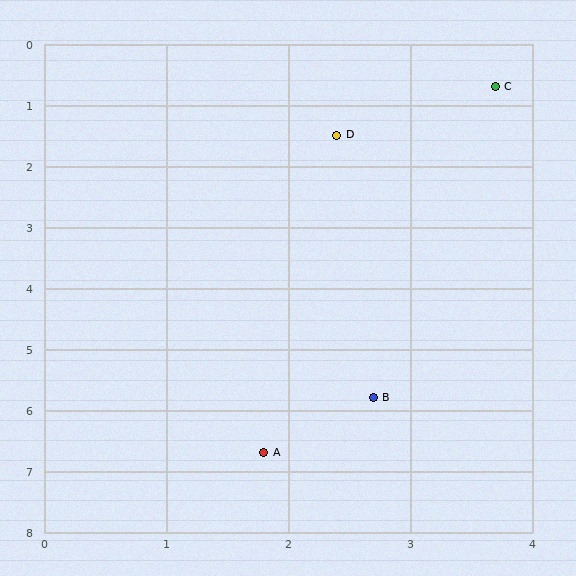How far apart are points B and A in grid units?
Points B and A are about 1.3 grid units apart.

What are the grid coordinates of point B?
Point B is at approximately (2.7, 5.8).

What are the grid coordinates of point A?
Point A is at approximately (1.8, 6.7).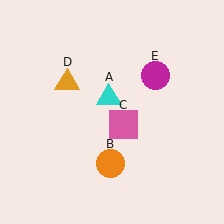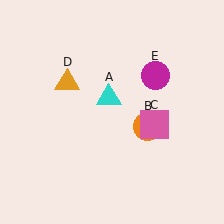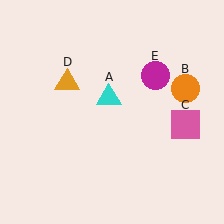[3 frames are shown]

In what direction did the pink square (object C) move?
The pink square (object C) moved right.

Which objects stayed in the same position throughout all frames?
Cyan triangle (object A) and orange triangle (object D) and magenta circle (object E) remained stationary.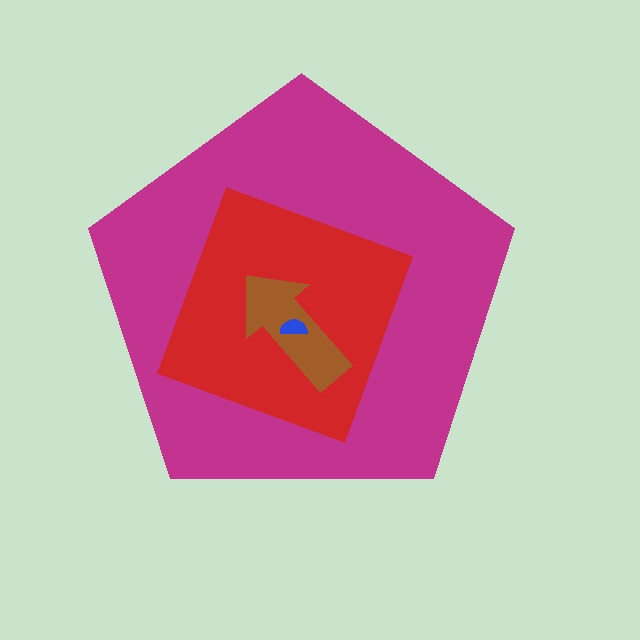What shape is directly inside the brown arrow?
The blue semicircle.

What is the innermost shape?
The blue semicircle.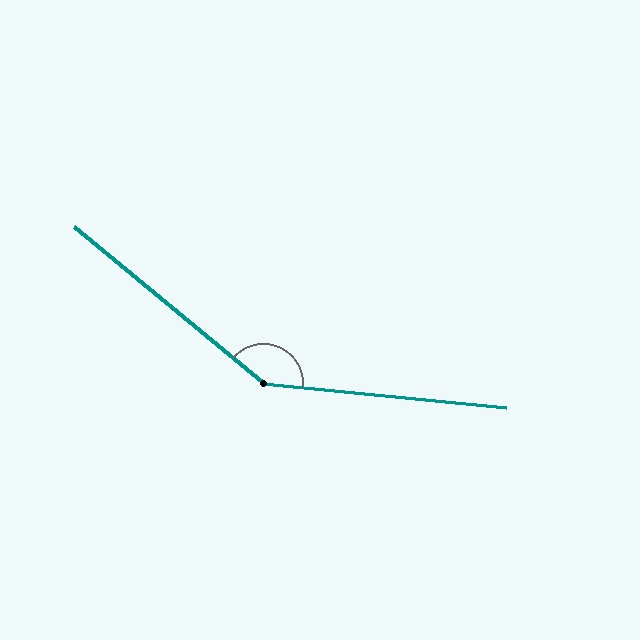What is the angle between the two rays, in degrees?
Approximately 146 degrees.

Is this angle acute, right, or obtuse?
It is obtuse.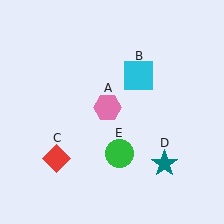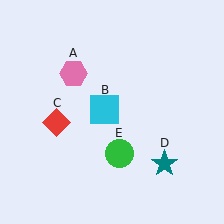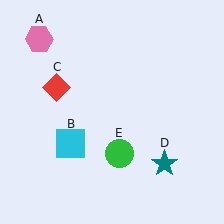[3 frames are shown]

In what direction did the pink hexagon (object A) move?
The pink hexagon (object A) moved up and to the left.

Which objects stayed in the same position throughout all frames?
Teal star (object D) and green circle (object E) remained stationary.